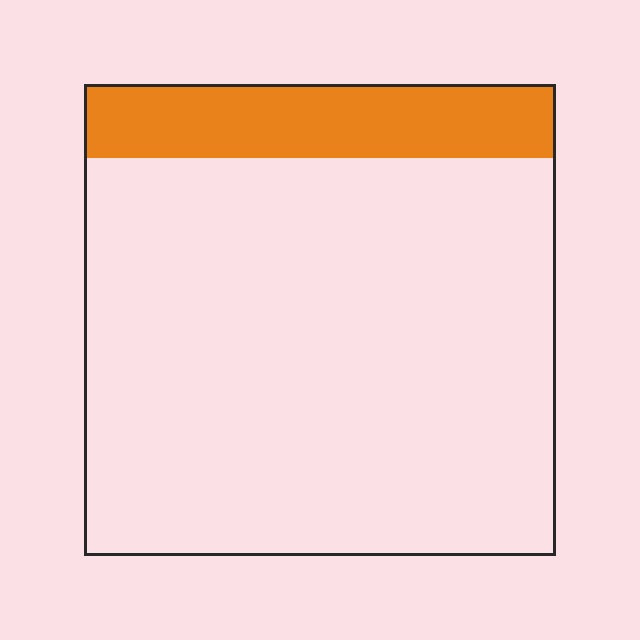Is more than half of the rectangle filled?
No.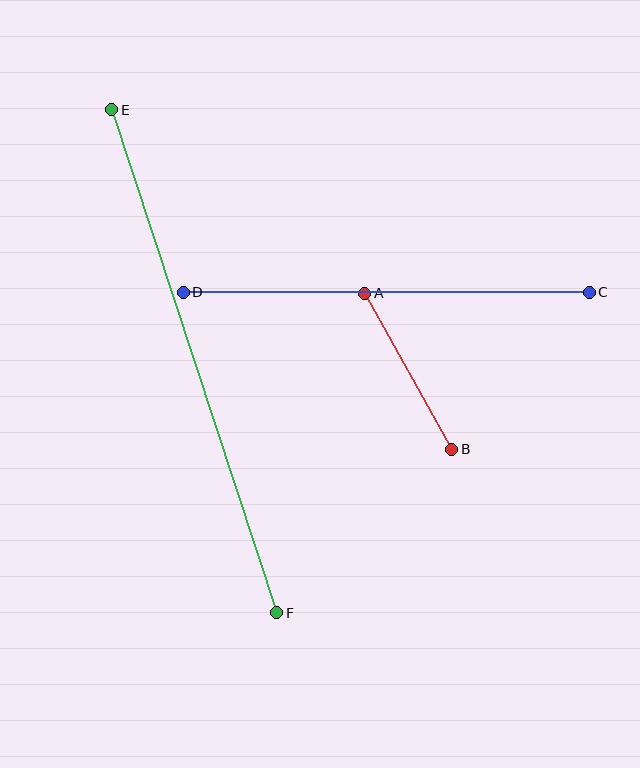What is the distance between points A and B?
The distance is approximately 178 pixels.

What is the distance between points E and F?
The distance is approximately 529 pixels.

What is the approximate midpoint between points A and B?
The midpoint is at approximately (408, 371) pixels.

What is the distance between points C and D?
The distance is approximately 406 pixels.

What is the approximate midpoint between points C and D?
The midpoint is at approximately (386, 292) pixels.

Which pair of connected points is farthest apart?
Points E and F are farthest apart.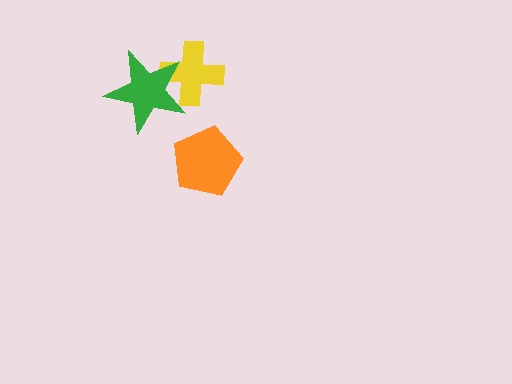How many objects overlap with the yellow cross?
1 object overlaps with the yellow cross.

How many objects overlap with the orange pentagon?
0 objects overlap with the orange pentagon.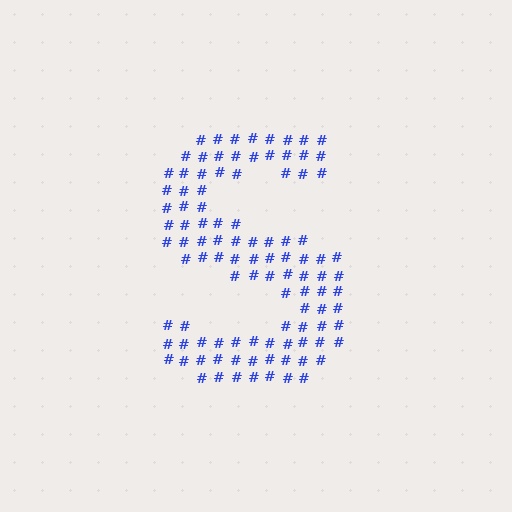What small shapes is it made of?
It is made of small hash symbols.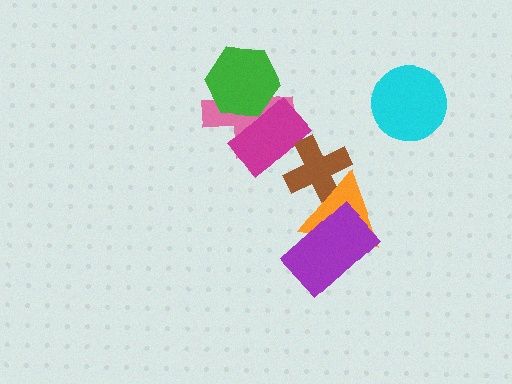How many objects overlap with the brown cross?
2 objects overlap with the brown cross.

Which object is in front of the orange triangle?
The purple rectangle is in front of the orange triangle.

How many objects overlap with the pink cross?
2 objects overlap with the pink cross.